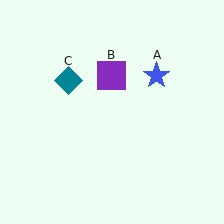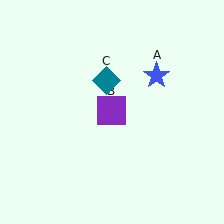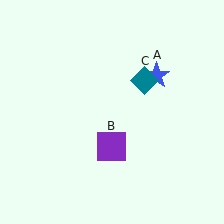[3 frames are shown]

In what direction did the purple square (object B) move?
The purple square (object B) moved down.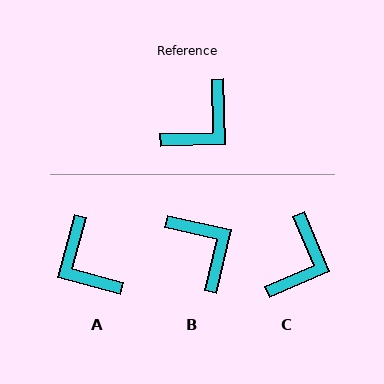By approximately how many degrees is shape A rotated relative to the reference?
Approximately 107 degrees clockwise.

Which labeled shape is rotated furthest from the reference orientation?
A, about 107 degrees away.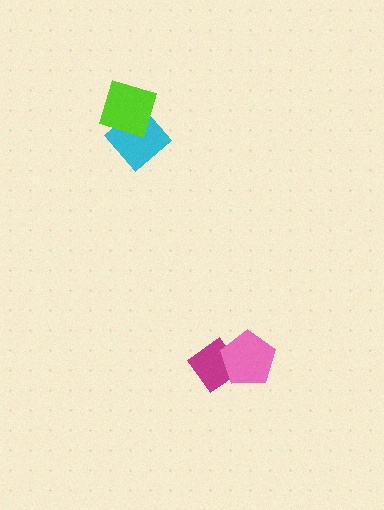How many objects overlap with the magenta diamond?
1 object overlaps with the magenta diamond.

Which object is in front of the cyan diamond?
The lime diamond is in front of the cyan diamond.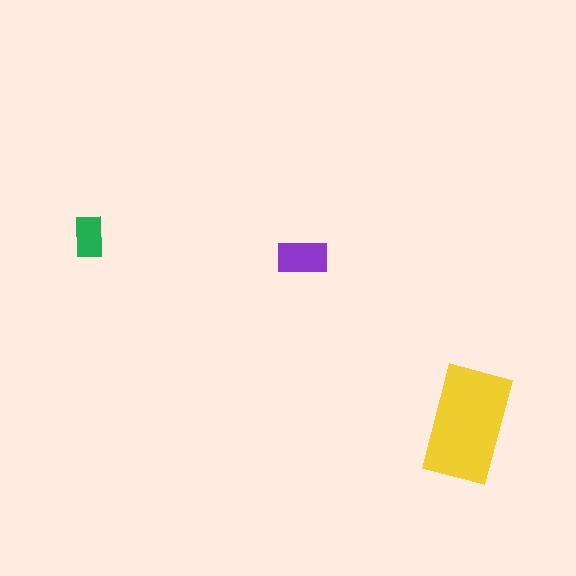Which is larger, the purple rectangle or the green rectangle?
The purple one.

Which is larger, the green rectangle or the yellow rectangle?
The yellow one.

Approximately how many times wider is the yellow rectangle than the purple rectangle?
About 2.5 times wider.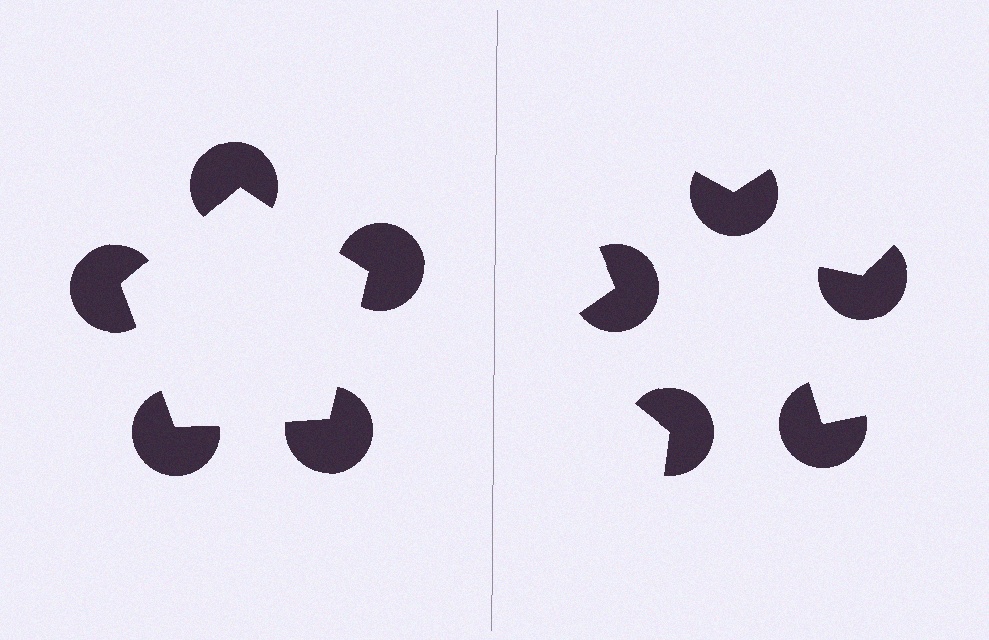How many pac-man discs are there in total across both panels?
10 — 5 on each side.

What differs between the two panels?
The pac-man discs are positioned identically on both sides; only the wedge orientations differ. On the left they align to a pentagon; on the right they are misaligned.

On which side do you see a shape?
An illusory pentagon appears on the left side. On the right side the wedge cuts are rotated, so no coherent shape forms.